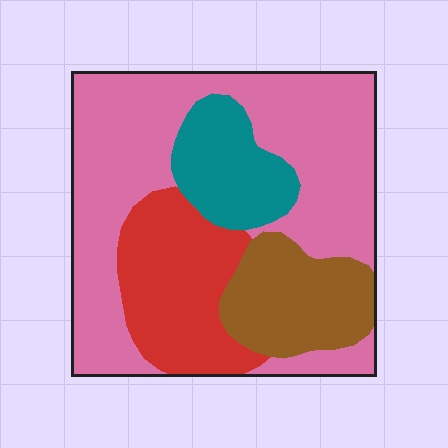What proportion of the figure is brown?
Brown covers around 15% of the figure.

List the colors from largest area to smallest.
From largest to smallest: pink, red, brown, teal.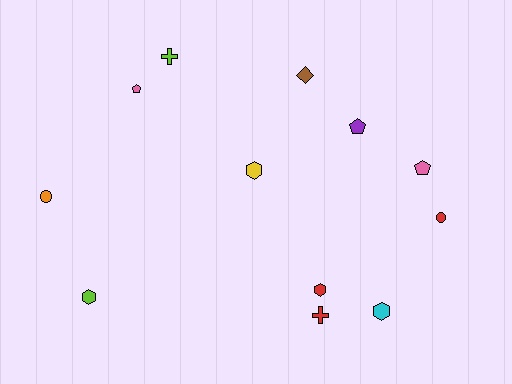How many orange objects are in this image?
There is 1 orange object.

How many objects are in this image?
There are 12 objects.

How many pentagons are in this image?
There are 3 pentagons.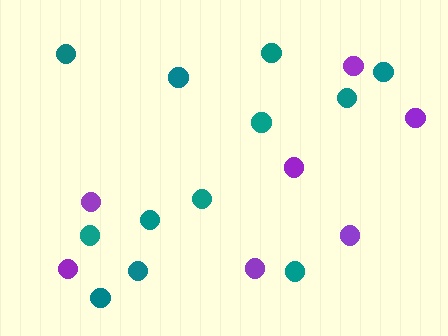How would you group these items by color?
There are 2 groups: one group of teal circles (12) and one group of purple circles (7).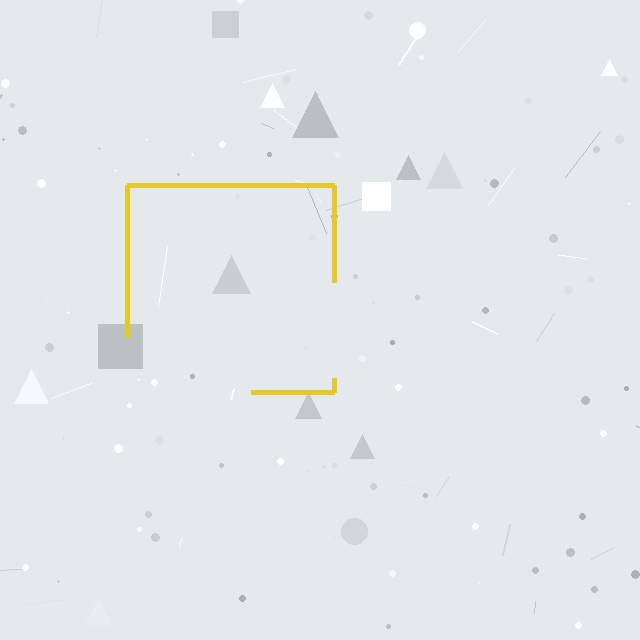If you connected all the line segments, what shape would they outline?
They would outline a square.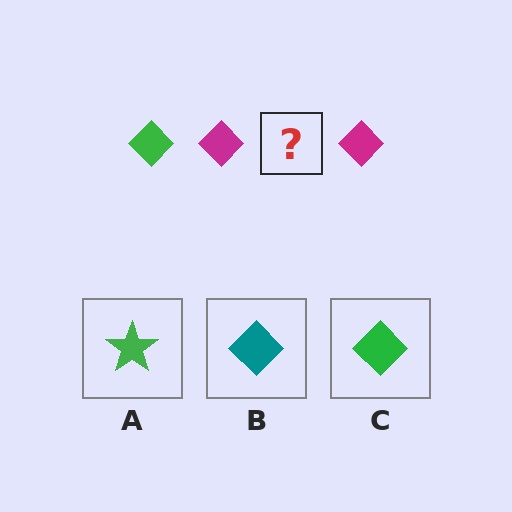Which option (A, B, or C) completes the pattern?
C.